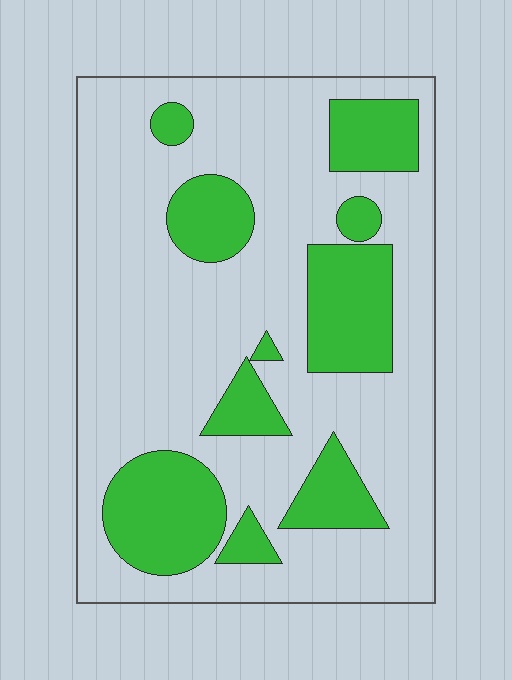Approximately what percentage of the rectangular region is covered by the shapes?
Approximately 25%.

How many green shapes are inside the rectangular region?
10.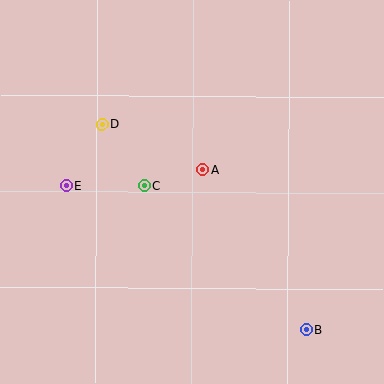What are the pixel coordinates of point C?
Point C is at (144, 185).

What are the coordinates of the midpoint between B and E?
The midpoint between B and E is at (186, 258).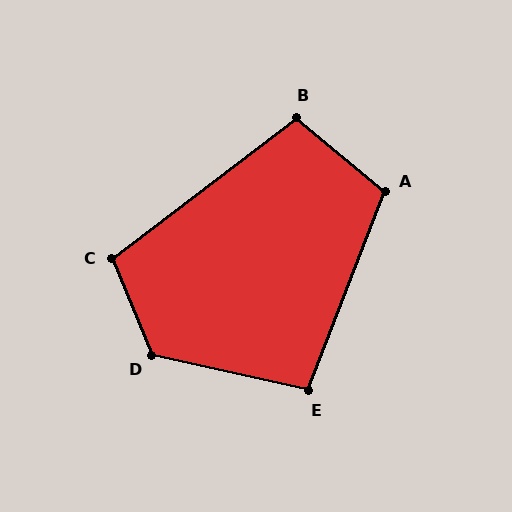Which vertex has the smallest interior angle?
E, at approximately 98 degrees.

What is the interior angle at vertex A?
Approximately 109 degrees (obtuse).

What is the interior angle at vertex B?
Approximately 103 degrees (obtuse).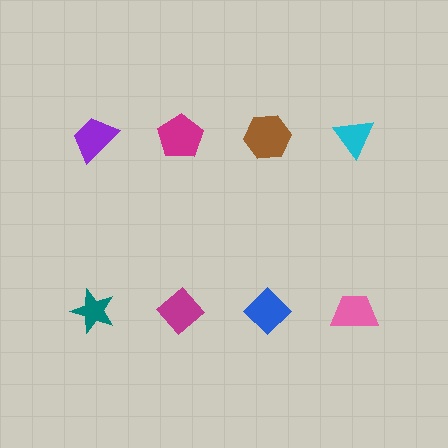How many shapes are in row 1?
4 shapes.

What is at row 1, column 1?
A purple trapezoid.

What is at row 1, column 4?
A cyan triangle.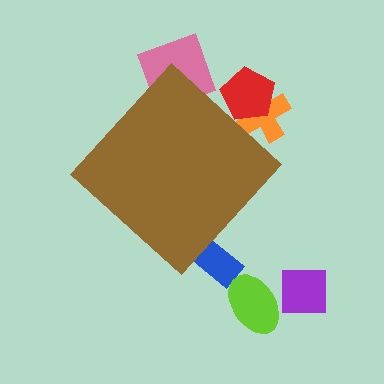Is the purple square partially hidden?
No, the purple square is fully visible.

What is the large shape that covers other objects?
A brown diamond.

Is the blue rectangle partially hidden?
Yes, the blue rectangle is partially hidden behind the brown diamond.